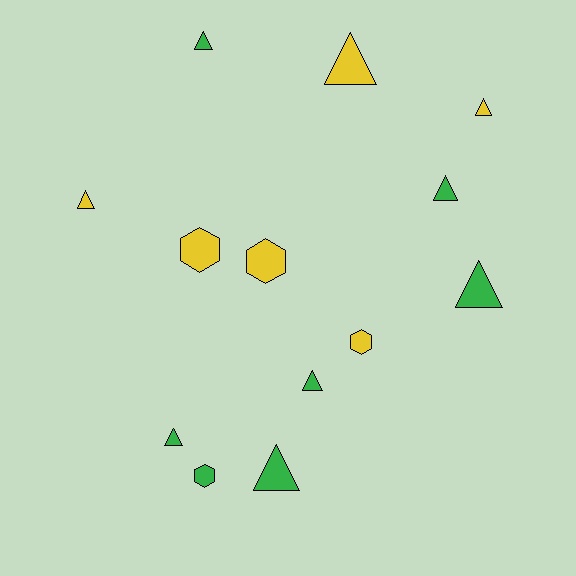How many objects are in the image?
There are 13 objects.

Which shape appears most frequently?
Triangle, with 9 objects.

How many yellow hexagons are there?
There are 3 yellow hexagons.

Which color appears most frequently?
Green, with 7 objects.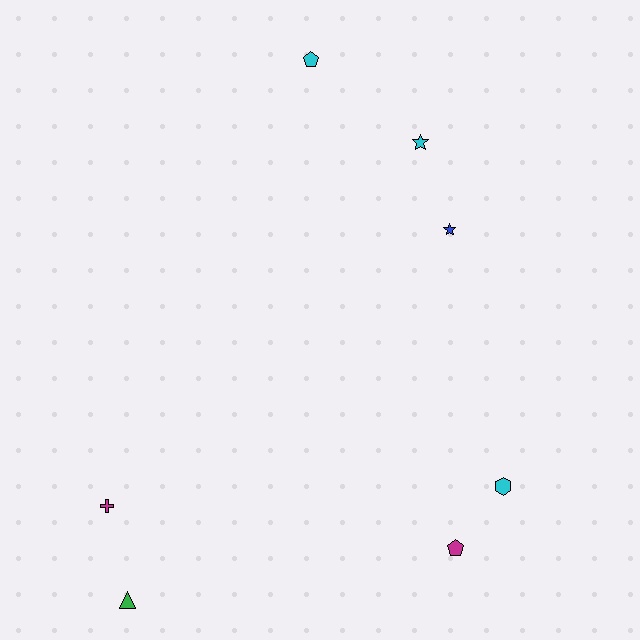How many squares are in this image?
There are no squares.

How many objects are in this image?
There are 7 objects.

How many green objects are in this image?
There is 1 green object.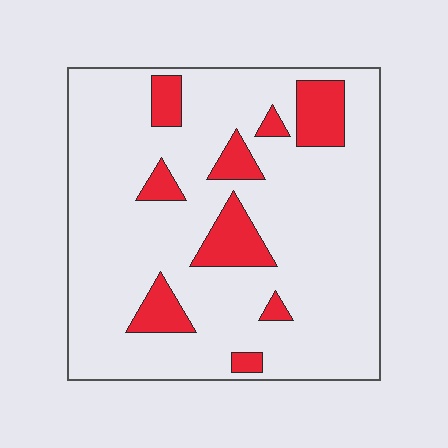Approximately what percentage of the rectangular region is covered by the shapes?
Approximately 15%.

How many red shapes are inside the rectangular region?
9.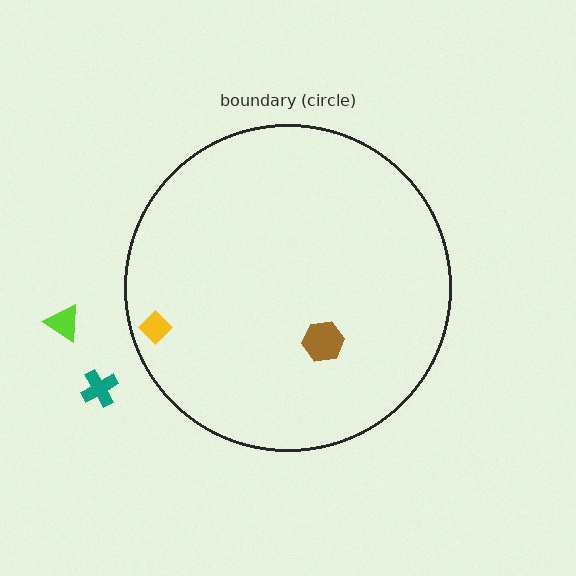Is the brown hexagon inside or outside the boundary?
Inside.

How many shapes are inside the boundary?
2 inside, 2 outside.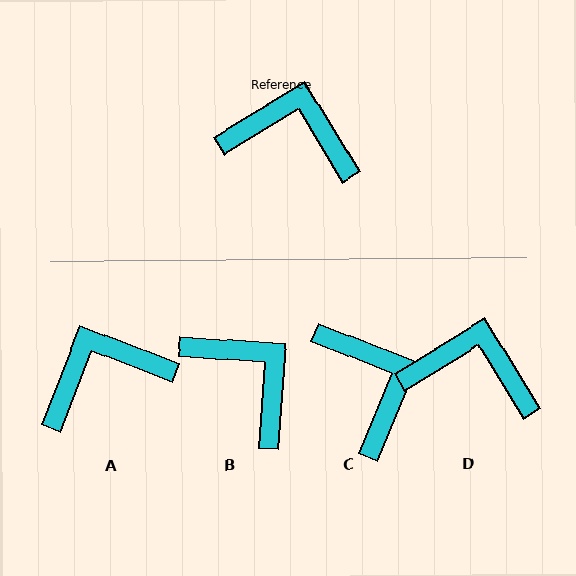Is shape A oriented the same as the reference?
No, it is off by about 37 degrees.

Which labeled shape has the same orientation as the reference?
D.